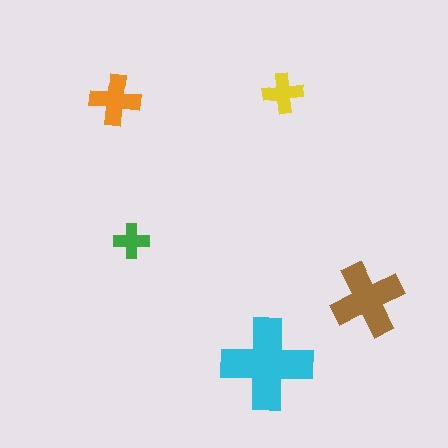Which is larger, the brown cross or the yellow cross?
The brown one.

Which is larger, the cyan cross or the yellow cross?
The cyan one.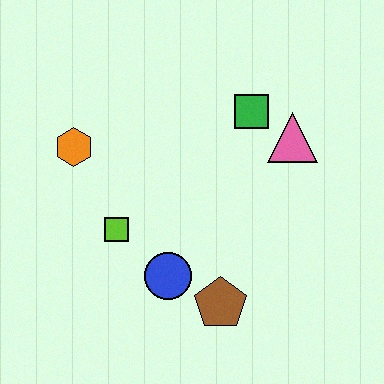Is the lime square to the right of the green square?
No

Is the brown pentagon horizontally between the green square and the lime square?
Yes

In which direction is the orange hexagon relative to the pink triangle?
The orange hexagon is to the left of the pink triangle.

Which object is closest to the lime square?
The blue circle is closest to the lime square.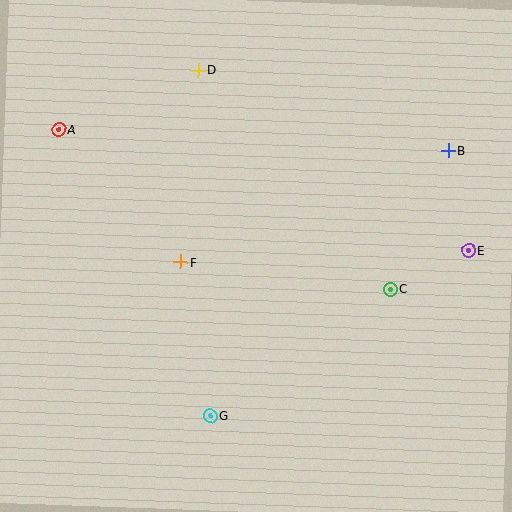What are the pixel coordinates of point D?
Point D is at (198, 70).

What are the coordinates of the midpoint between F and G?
The midpoint between F and G is at (196, 339).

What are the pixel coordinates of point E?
Point E is at (469, 251).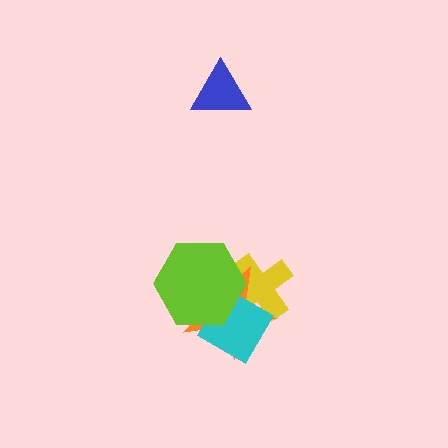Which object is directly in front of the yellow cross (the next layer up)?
The orange star is directly in front of the yellow cross.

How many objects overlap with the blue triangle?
0 objects overlap with the blue triangle.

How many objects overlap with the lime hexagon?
3 objects overlap with the lime hexagon.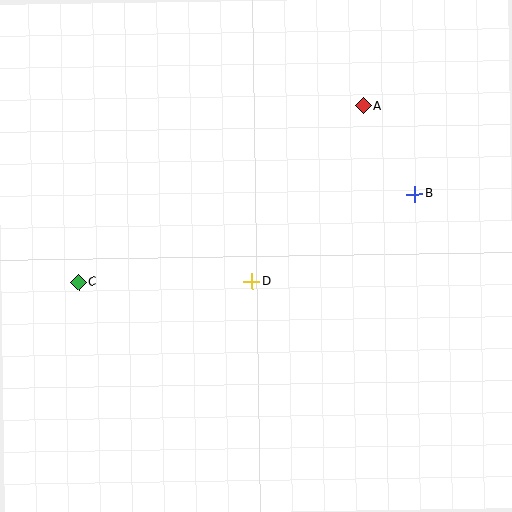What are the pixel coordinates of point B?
Point B is at (415, 194).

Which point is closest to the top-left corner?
Point C is closest to the top-left corner.